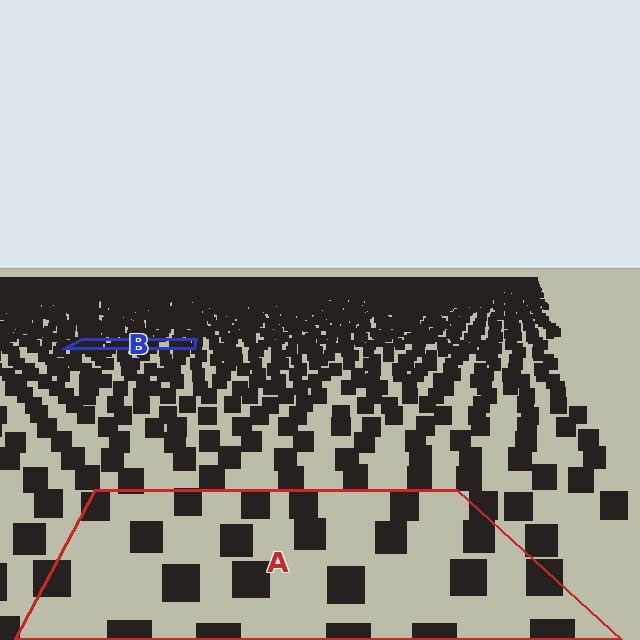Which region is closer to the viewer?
Region A is closer. The texture elements there are larger and more spread out.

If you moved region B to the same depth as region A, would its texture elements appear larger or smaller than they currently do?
They would appear larger. At a closer depth, the same texture elements are projected at a bigger on-screen size.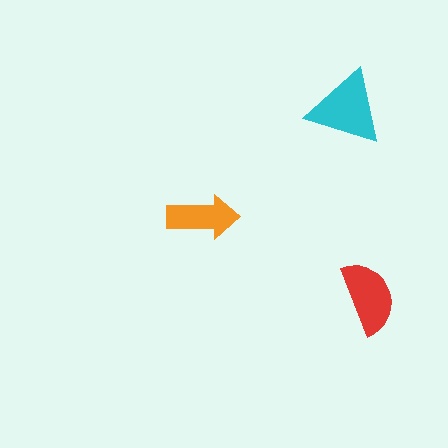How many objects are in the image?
There are 3 objects in the image.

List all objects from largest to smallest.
The cyan triangle, the red semicircle, the orange arrow.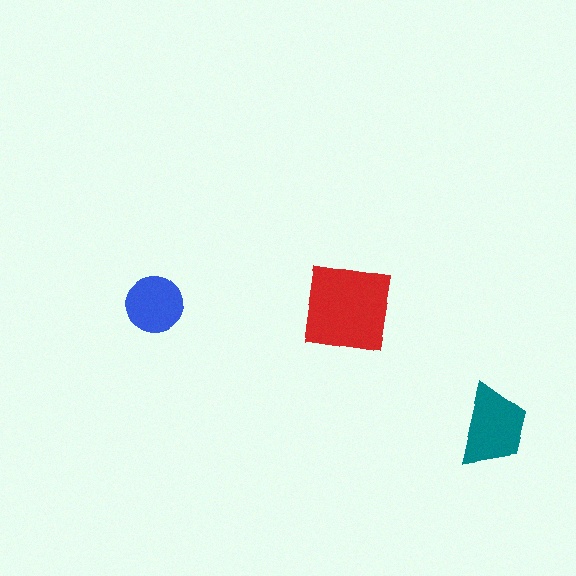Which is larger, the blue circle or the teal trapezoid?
The teal trapezoid.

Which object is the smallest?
The blue circle.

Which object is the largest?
The red square.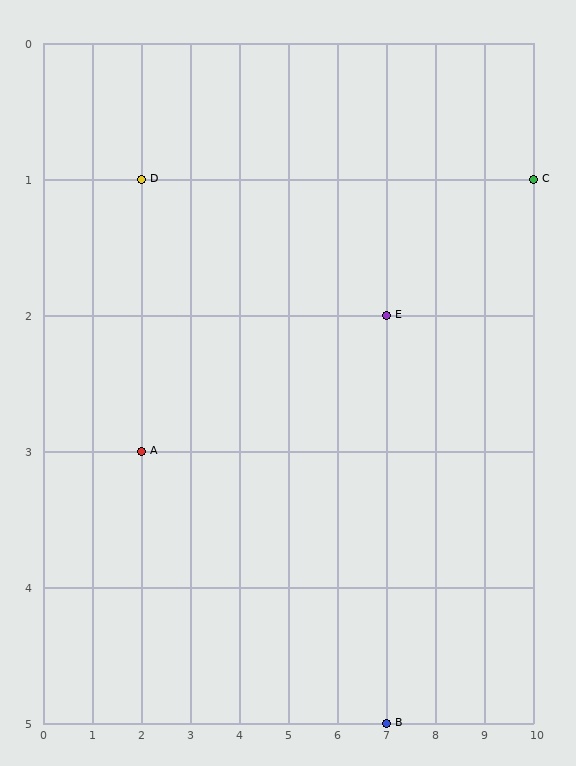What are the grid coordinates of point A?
Point A is at grid coordinates (2, 3).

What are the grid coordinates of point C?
Point C is at grid coordinates (10, 1).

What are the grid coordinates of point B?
Point B is at grid coordinates (7, 5).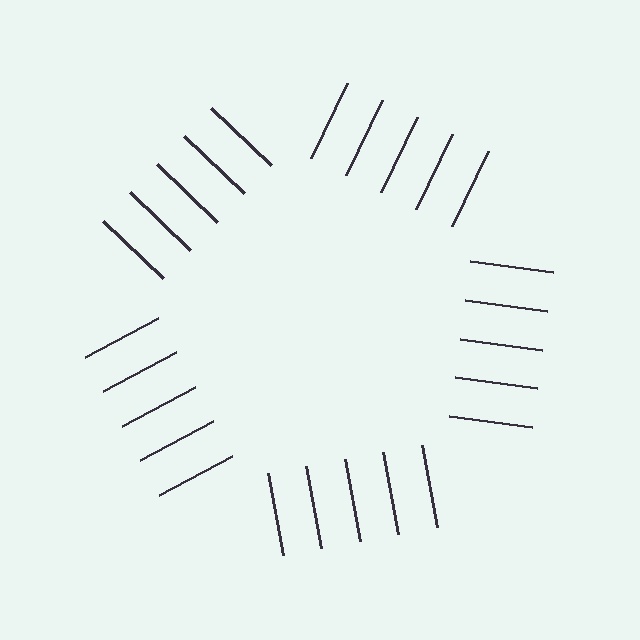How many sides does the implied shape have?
5 sides — the line-ends trace a pentagon.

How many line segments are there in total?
25 — 5 along each of the 5 edges.